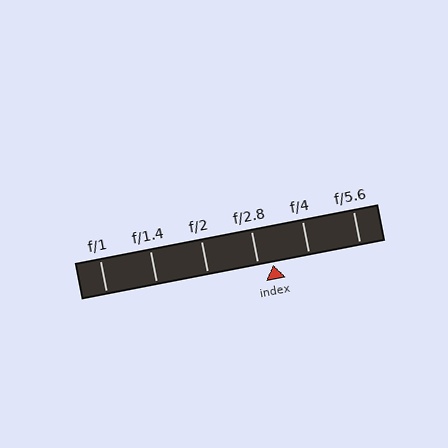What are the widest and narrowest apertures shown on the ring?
The widest aperture shown is f/1 and the narrowest is f/5.6.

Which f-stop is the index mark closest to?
The index mark is closest to f/2.8.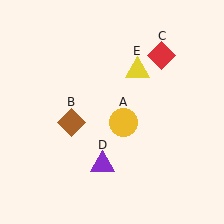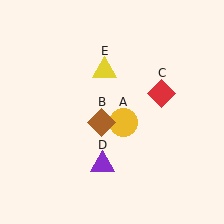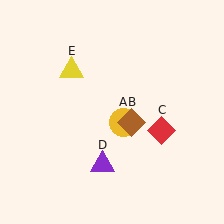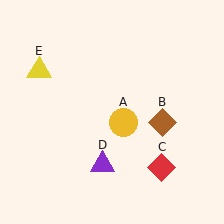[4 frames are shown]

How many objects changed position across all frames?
3 objects changed position: brown diamond (object B), red diamond (object C), yellow triangle (object E).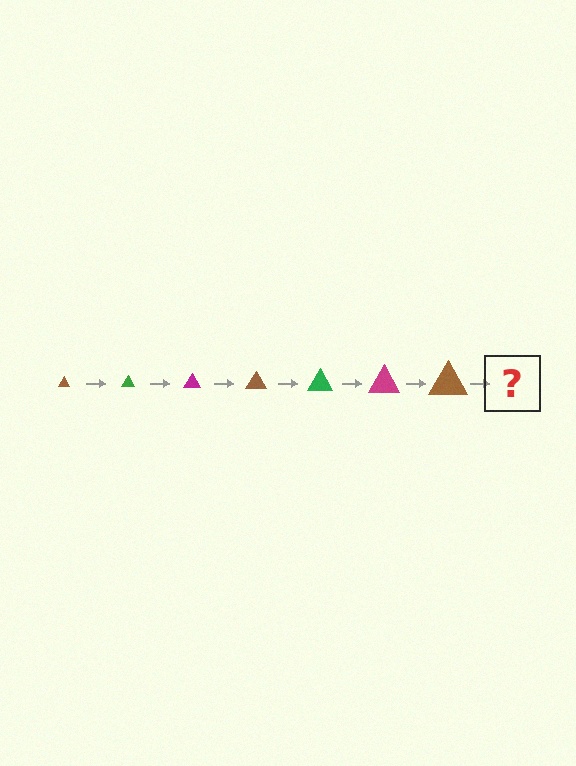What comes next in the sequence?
The next element should be a green triangle, larger than the previous one.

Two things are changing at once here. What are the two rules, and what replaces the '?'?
The two rules are that the triangle grows larger each step and the color cycles through brown, green, and magenta. The '?' should be a green triangle, larger than the previous one.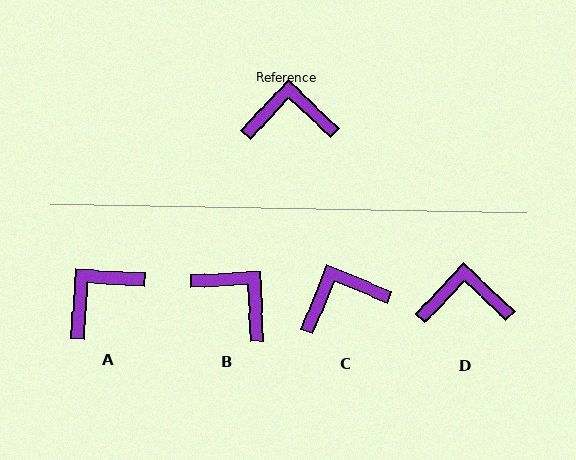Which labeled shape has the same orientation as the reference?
D.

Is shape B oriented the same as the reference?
No, it is off by about 43 degrees.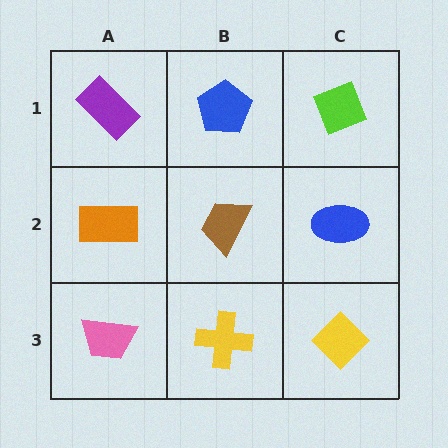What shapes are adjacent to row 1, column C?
A blue ellipse (row 2, column C), a blue pentagon (row 1, column B).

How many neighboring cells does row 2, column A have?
3.